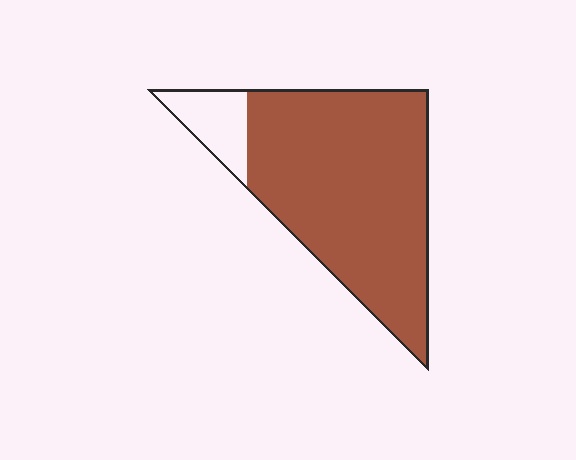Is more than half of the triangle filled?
Yes.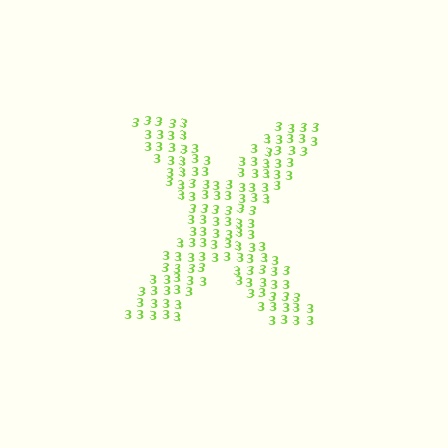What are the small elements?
The small elements are digit 3's.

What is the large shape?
The large shape is the letter X.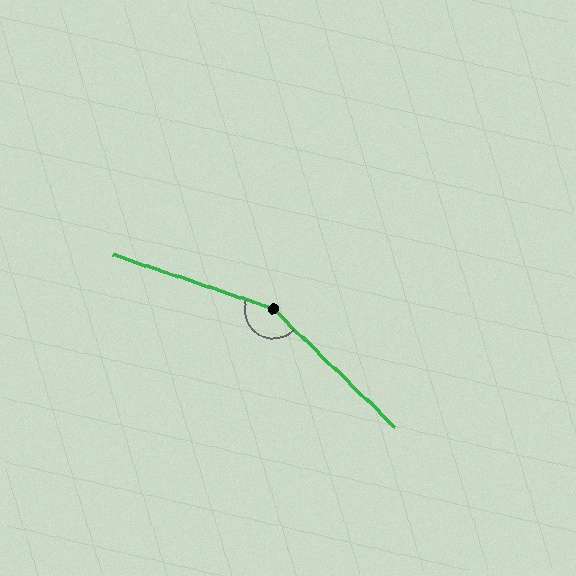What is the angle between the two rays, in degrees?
Approximately 154 degrees.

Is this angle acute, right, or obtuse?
It is obtuse.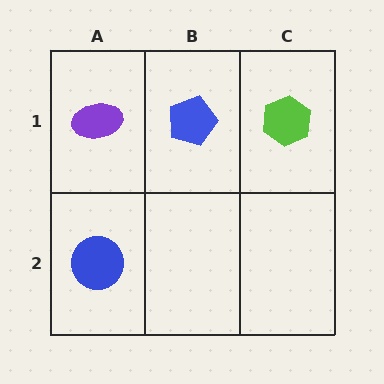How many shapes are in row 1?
3 shapes.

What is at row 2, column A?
A blue circle.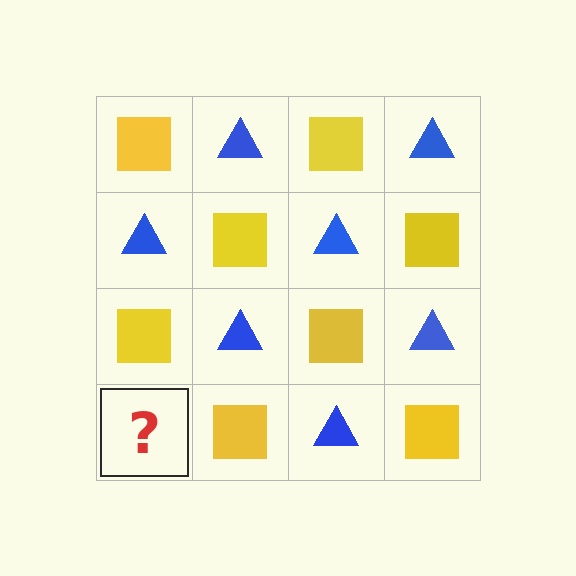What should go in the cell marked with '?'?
The missing cell should contain a blue triangle.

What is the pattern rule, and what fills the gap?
The rule is that it alternates yellow square and blue triangle in a checkerboard pattern. The gap should be filled with a blue triangle.